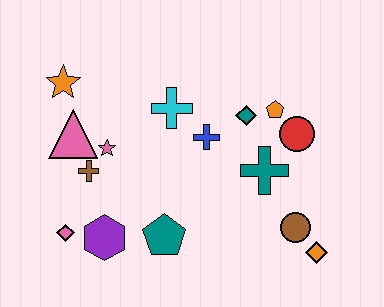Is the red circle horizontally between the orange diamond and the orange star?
Yes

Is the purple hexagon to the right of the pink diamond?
Yes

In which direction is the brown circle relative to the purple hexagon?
The brown circle is to the right of the purple hexagon.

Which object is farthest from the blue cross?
The pink diamond is farthest from the blue cross.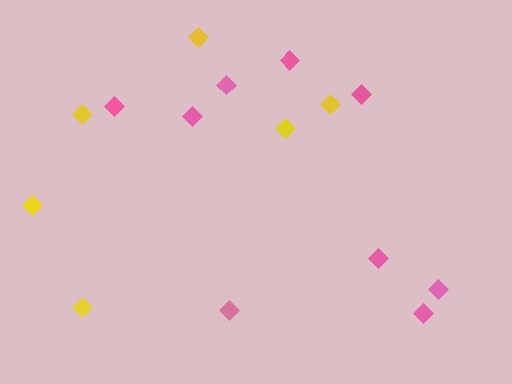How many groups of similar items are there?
There are 2 groups: one group of pink diamonds (9) and one group of yellow diamonds (6).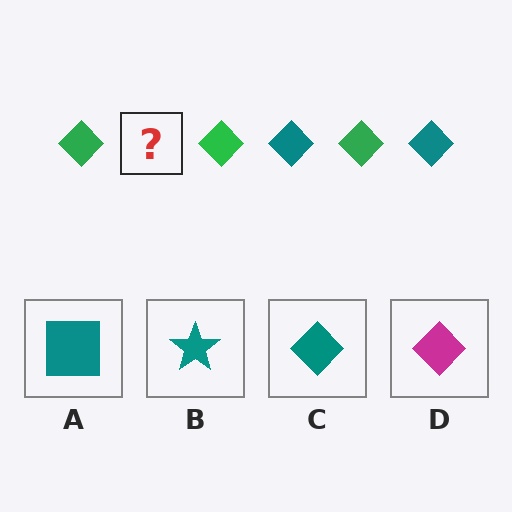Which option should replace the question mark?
Option C.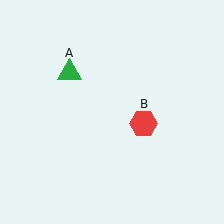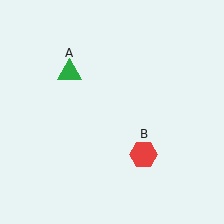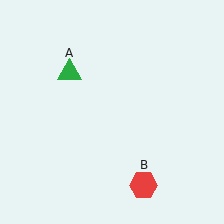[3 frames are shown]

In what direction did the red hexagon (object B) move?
The red hexagon (object B) moved down.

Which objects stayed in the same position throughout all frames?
Green triangle (object A) remained stationary.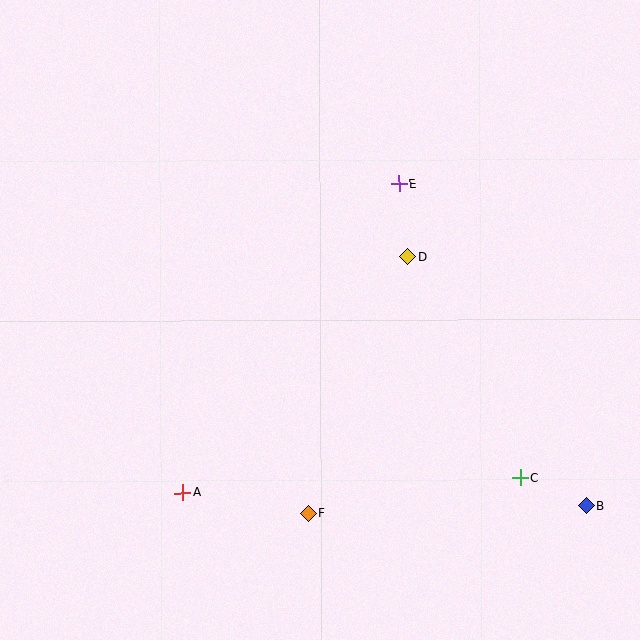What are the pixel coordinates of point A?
Point A is at (182, 493).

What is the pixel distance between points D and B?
The distance between D and B is 307 pixels.